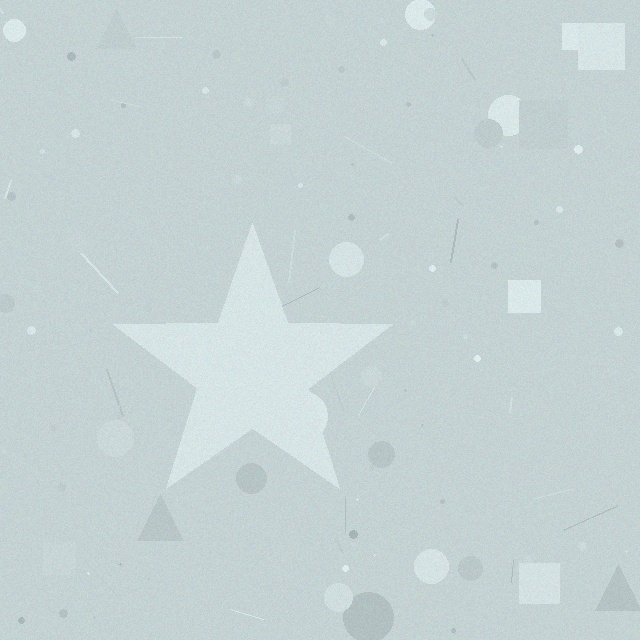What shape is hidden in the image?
A star is hidden in the image.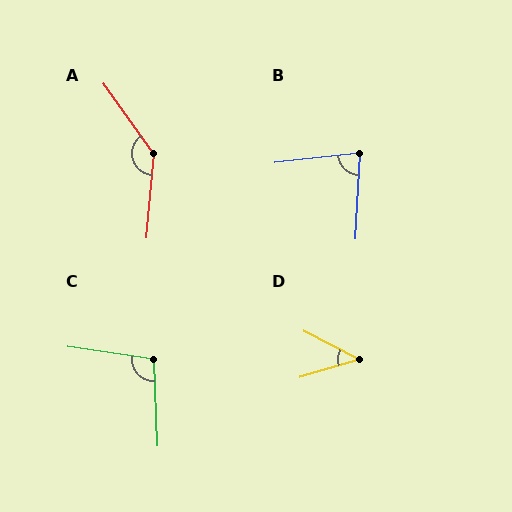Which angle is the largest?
A, at approximately 139 degrees.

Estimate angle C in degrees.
Approximately 101 degrees.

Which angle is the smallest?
D, at approximately 44 degrees.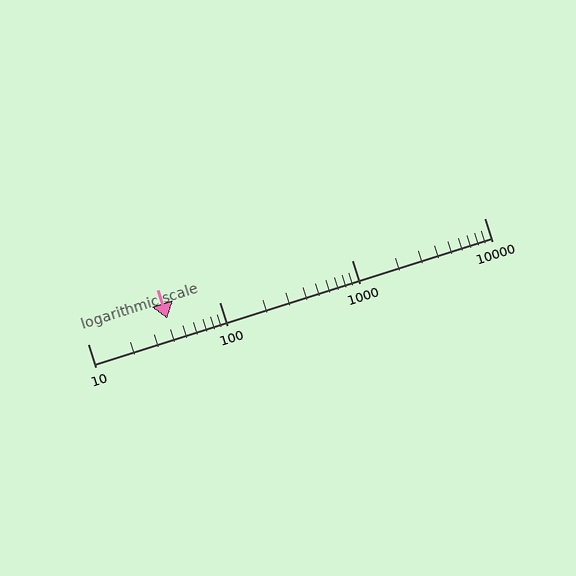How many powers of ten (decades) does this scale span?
The scale spans 3 decades, from 10 to 10000.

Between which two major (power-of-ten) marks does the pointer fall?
The pointer is between 10 and 100.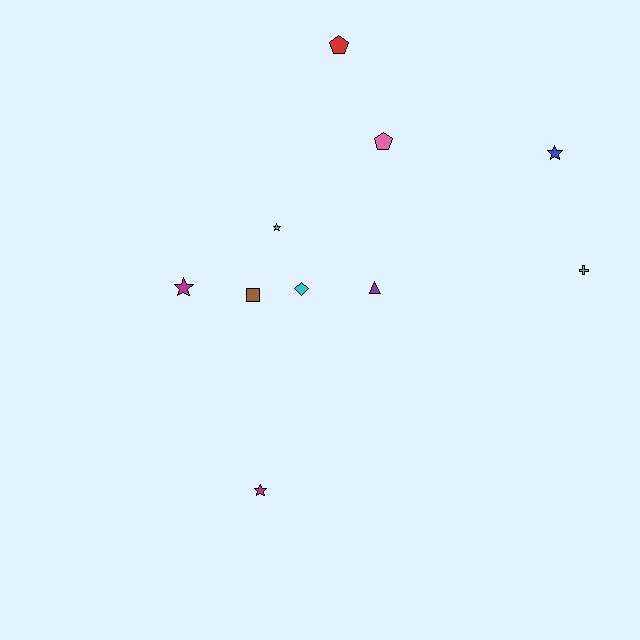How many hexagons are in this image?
There are no hexagons.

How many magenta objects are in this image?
There are 2 magenta objects.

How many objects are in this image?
There are 10 objects.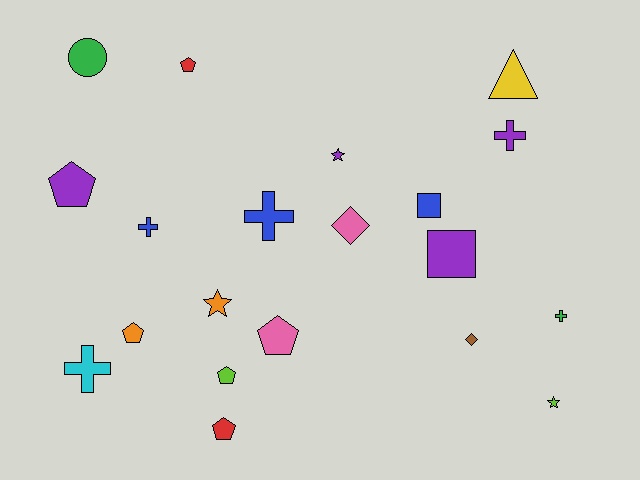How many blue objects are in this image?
There are 3 blue objects.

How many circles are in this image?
There is 1 circle.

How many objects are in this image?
There are 20 objects.